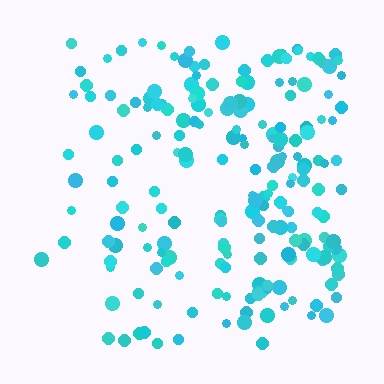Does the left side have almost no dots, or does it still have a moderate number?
Still a moderate number, just noticeably fewer than the right.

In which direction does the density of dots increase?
From left to right, with the right side densest.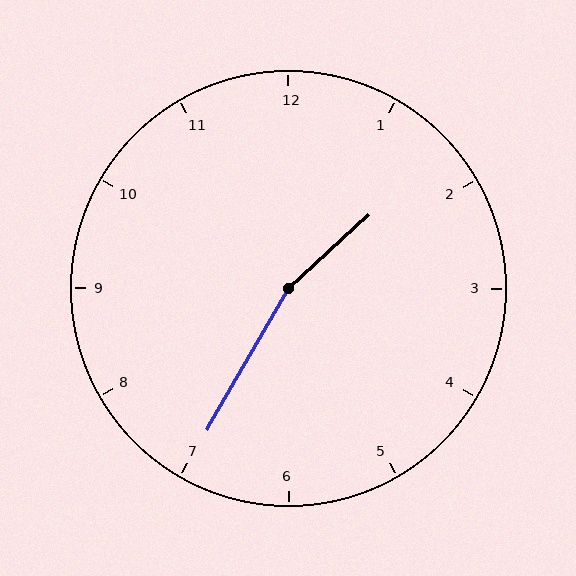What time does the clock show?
1:35.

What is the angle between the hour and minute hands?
Approximately 162 degrees.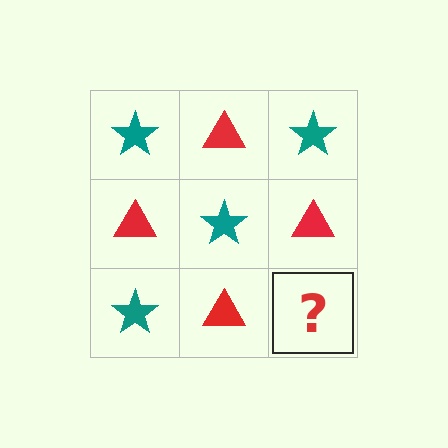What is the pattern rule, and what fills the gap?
The rule is that it alternates teal star and red triangle in a checkerboard pattern. The gap should be filled with a teal star.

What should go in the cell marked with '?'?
The missing cell should contain a teal star.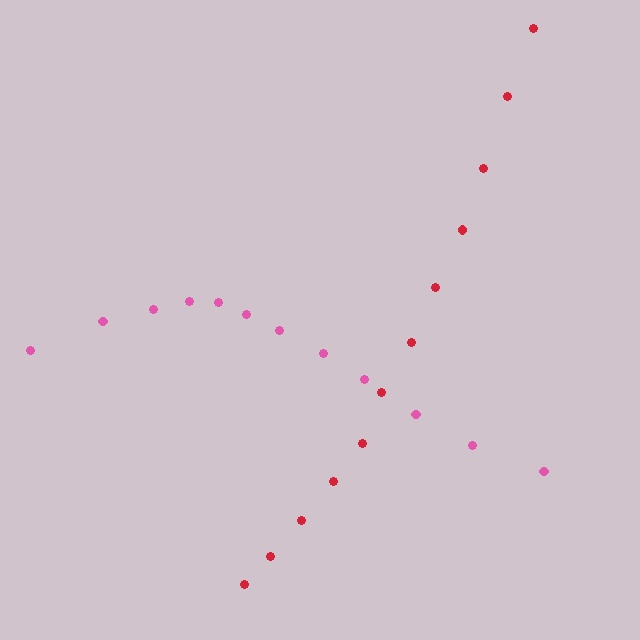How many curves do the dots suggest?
There are 2 distinct paths.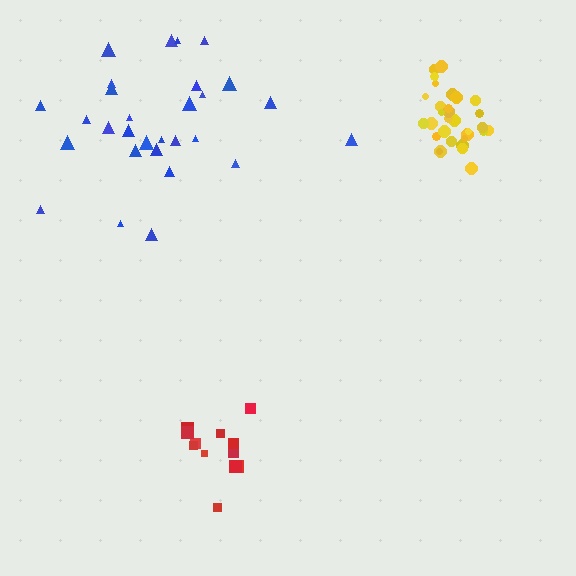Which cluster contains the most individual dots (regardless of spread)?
Yellow (33).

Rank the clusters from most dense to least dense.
yellow, red, blue.